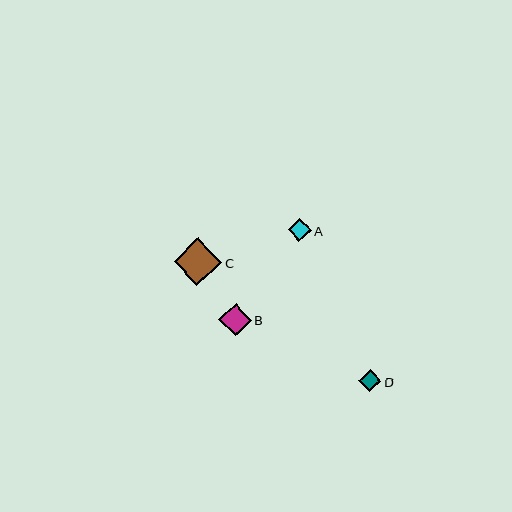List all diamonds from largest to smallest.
From largest to smallest: C, B, A, D.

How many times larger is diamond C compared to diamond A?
Diamond C is approximately 2.1 times the size of diamond A.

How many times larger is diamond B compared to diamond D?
Diamond B is approximately 1.5 times the size of diamond D.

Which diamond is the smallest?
Diamond D is the smallest with a size of approximately 22 pixels.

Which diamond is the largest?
Diamond C is the largest with a size of approximately 48 pixels.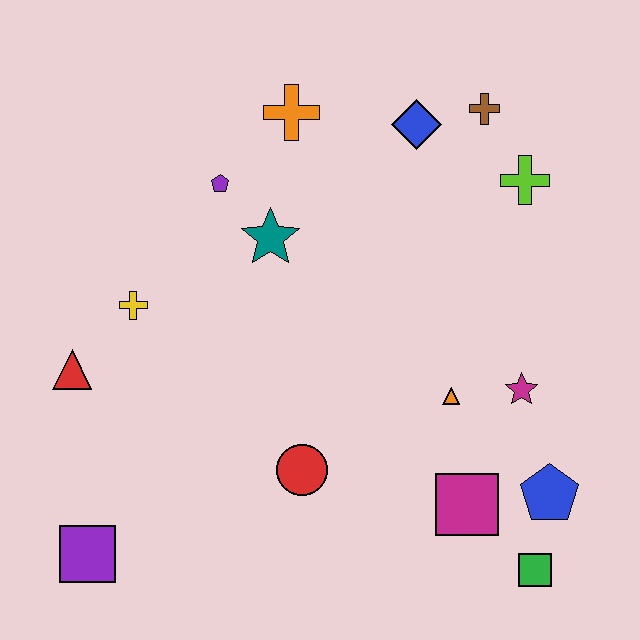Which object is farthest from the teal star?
The green square is farthest from the teal star.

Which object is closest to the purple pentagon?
The teal star is closest to the purple pentagon.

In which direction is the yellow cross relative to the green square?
The yellow cross is to the left of the green square.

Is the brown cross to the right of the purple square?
Yes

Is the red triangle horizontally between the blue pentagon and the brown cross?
No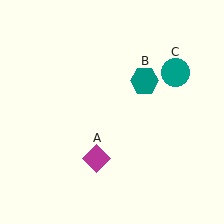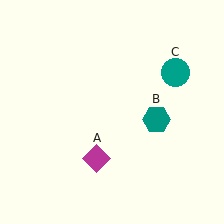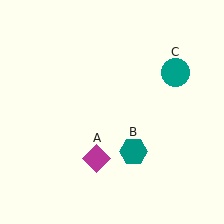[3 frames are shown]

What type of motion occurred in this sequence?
The teal hexagon (object B) rotated clockwise around the center of the scene.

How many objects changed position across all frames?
1 object changed position: teal hexagon (object B).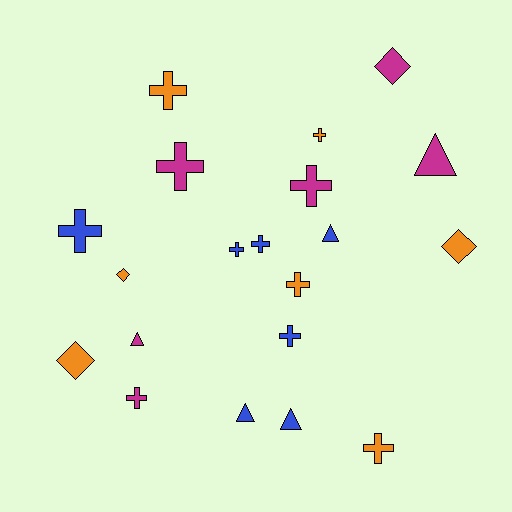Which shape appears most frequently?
Cross, with 11 objects.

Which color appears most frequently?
Blue, with 7 objects.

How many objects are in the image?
There are 20 objects.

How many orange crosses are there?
There are 4 orange crosses.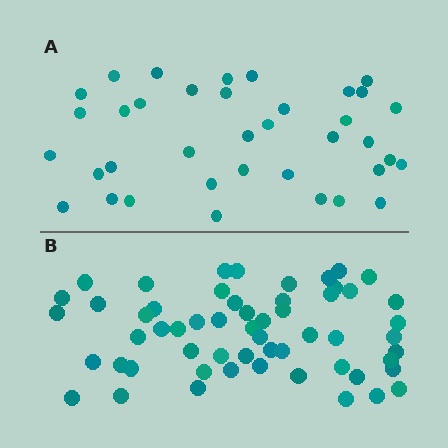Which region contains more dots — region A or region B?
Region B (the bottom region) has more dots.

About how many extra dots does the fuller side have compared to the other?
Region B has approximately 20 more dots than region A.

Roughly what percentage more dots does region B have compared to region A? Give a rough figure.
About 55% more.